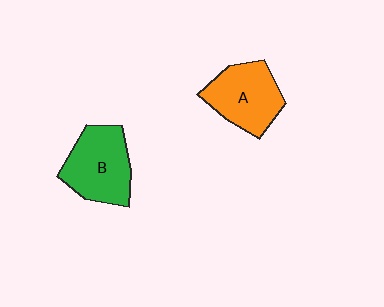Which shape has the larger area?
Shape B (green).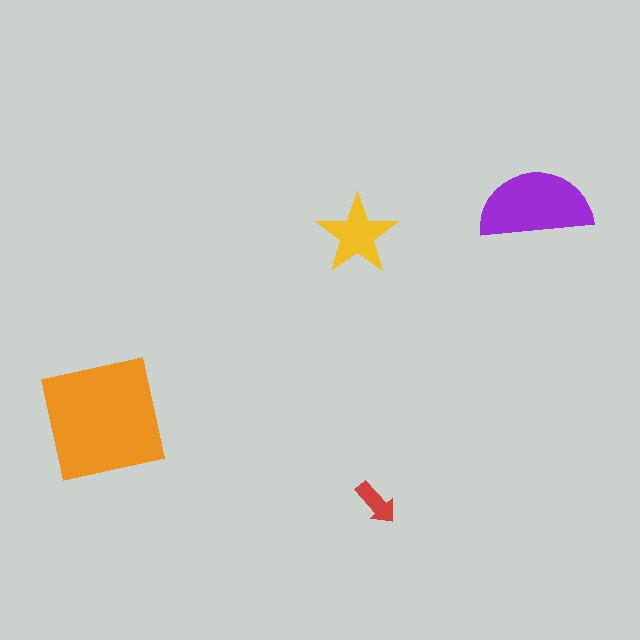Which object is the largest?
The orange square.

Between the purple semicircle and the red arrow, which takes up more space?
The purple semicircle.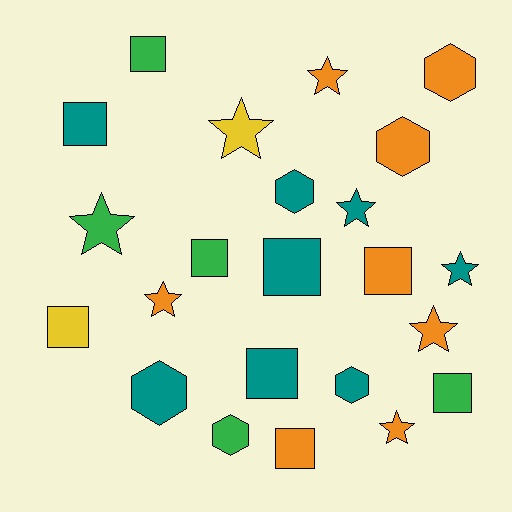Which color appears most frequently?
Orange, with 8 objects.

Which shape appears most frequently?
Square, with 9 objects.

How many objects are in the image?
There are 23 objects.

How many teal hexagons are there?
There are 3 teal hexagons.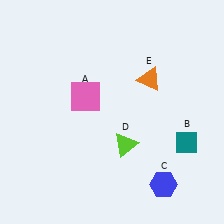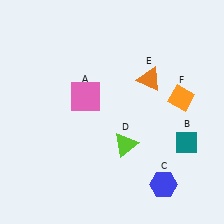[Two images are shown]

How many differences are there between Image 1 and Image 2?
There is 1 difference between the two images.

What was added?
An orange diamond (F) was added in Image 2.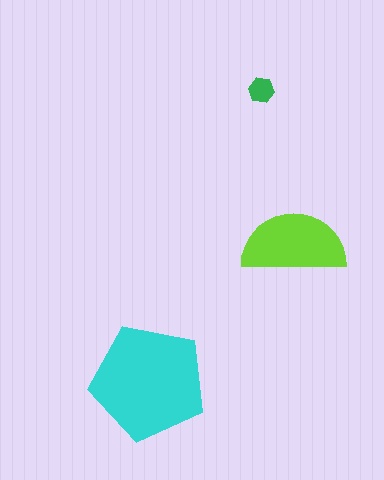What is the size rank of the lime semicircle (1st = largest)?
2nd.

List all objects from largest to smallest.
The cyan pentagon, the lime semicircle, the green hexagon.